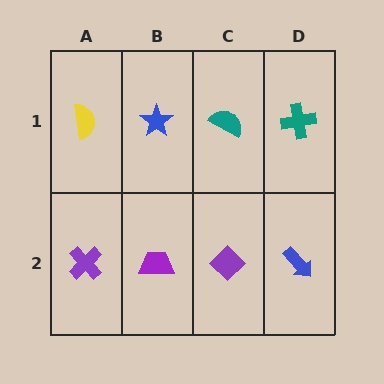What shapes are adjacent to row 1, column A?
A purple cross (row 2, column A), a blue star (row 1, column B).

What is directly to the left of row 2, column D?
A purple diamond.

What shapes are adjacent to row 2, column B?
A blue star (row 1, column B), a purple cross (row 2, column A), a purple diamond (row 2, column C).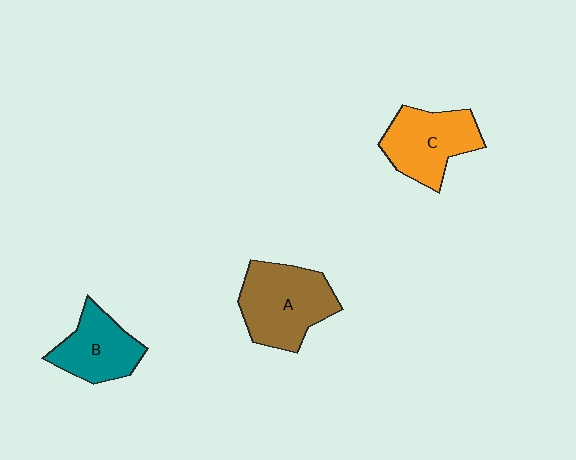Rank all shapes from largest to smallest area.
From largest to smallest: A (brown), C (orange), B (teal).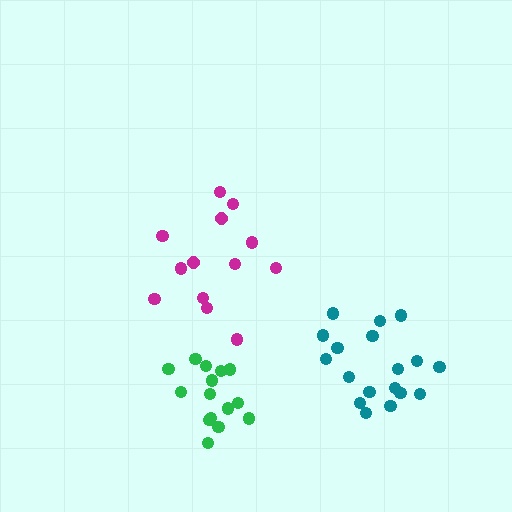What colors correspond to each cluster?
The clusters are colored: magenta, teal, green.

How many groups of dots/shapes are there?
There are 3 groups.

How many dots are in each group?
Group 1: 13 dots, Group 2: 18 dots, Group 3: 15 dots (46 total).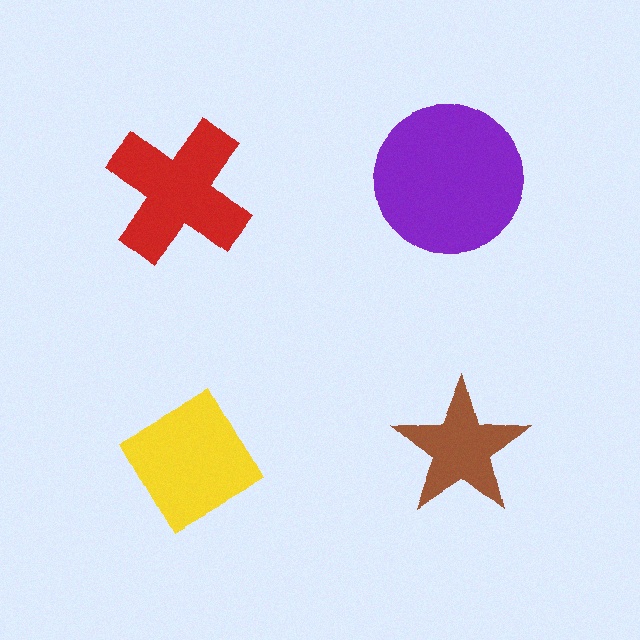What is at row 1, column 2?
A purple circle.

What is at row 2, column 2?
A brown star.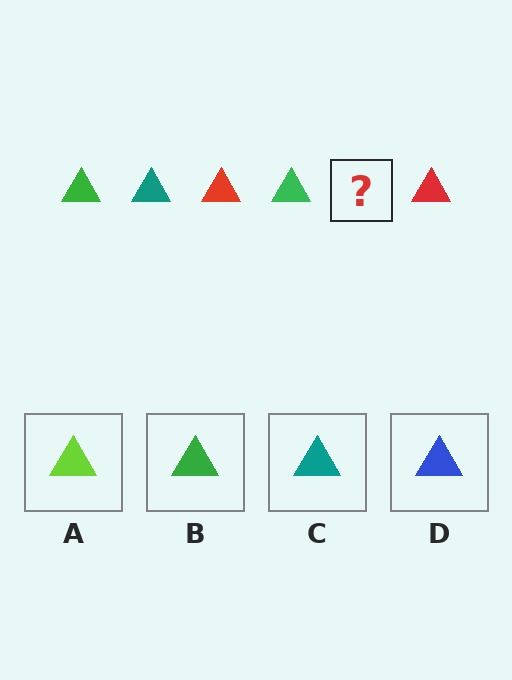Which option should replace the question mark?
Option C.